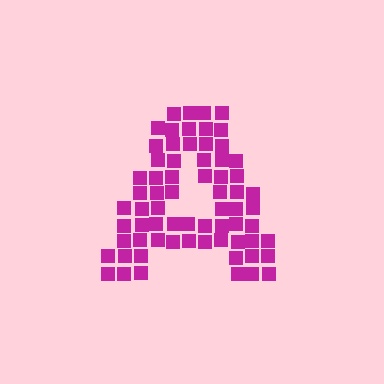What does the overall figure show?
The overall figure shows the letter A.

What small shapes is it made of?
It is made of small squares.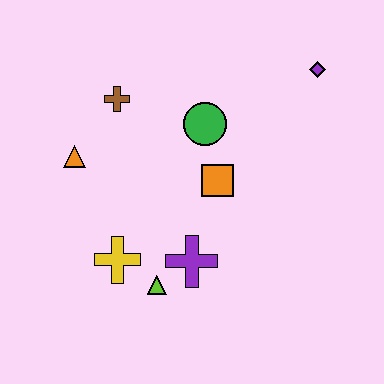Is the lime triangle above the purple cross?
No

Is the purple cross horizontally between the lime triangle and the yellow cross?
No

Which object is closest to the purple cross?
The lime triangle is closest to the purple cross.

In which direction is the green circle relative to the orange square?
The green circle is above the orange square.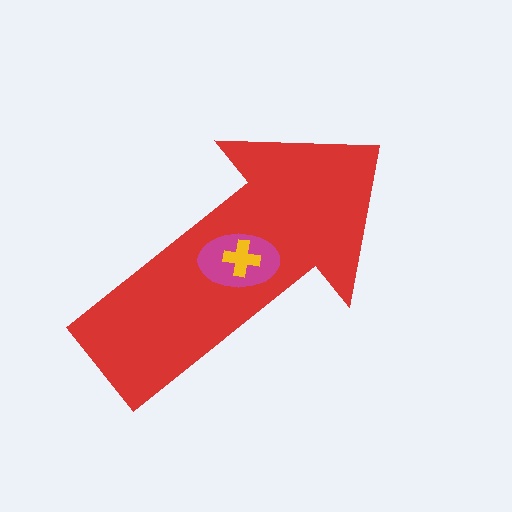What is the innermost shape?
The yellow cross.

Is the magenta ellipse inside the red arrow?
Yes.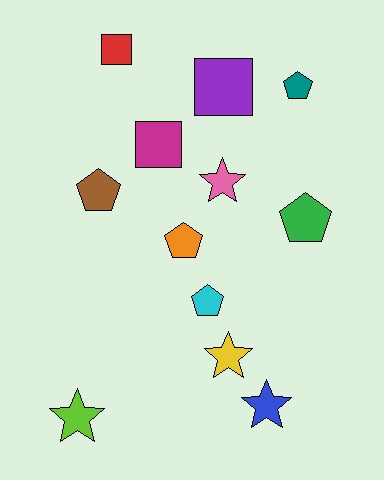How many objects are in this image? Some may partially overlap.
There are 12 objects.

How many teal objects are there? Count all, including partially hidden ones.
There is 1 teal object.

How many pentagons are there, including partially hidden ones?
There are 5 pentagons.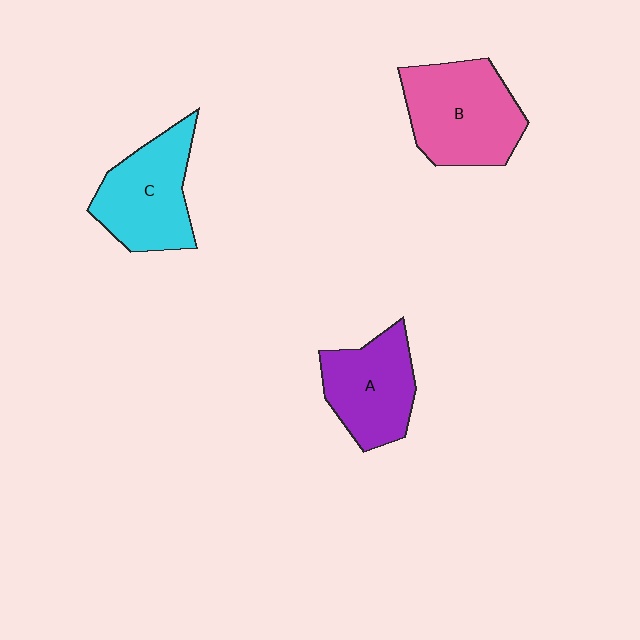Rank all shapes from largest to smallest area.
From largest to smallest: B (pink), C (cyan), A (purple).